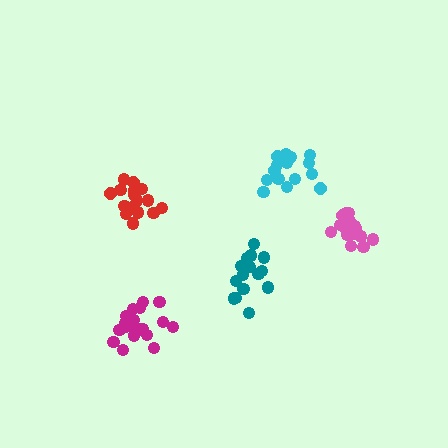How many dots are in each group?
Group 1: 15 dots, Group 2: 16 dots, Group 3: 19 dots, Group 4: 16 dots, Group 5: 20 dots (86 total).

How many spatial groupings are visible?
There are 5 spatial groupings.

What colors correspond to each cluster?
The clusters are colored: teal, red, magenta, cyan, pink.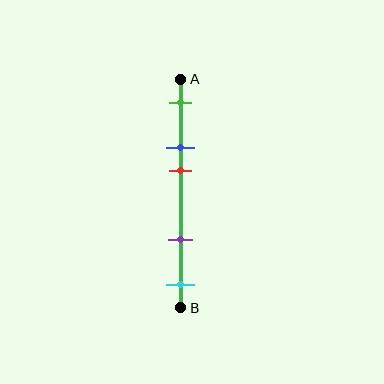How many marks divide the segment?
There are 5 marks dividing the segment.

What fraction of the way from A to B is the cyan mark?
The cyan mark is approximately 90% (0.9) of the way from A to B.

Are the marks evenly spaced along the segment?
No, the marks are not evenly spaced.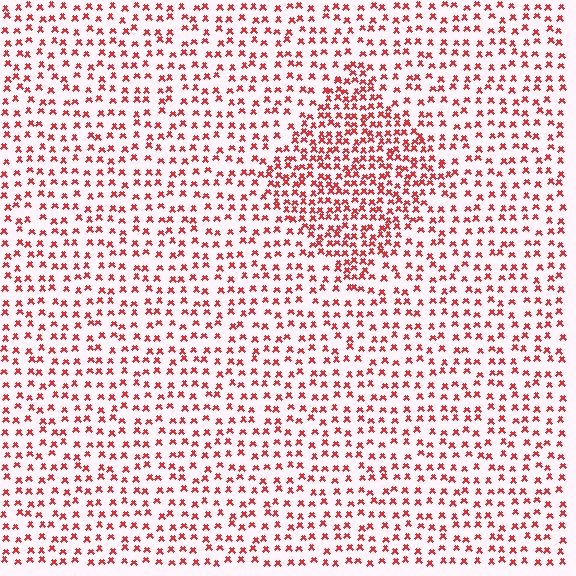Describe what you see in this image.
The image contains small red elements arranged at two different densities. A diamond-shaped region is visible where the elements are more densely packed than the surrounding area.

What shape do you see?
I see a diamond.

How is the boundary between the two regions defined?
The boundary is defined by a change in element density (approximately 1.9x ratio). All elements are the same color, size, and shape.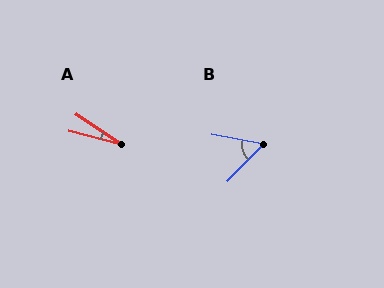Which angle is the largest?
B, at approximately 55 degrees.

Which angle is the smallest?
A, at approximately 20 degrees.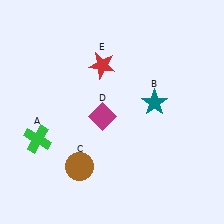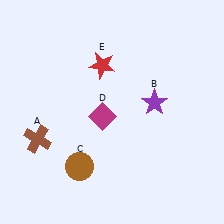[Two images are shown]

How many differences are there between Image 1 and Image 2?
There are 2 differences between the two images.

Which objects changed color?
A changed from green to brown. B changed from teal to purple.